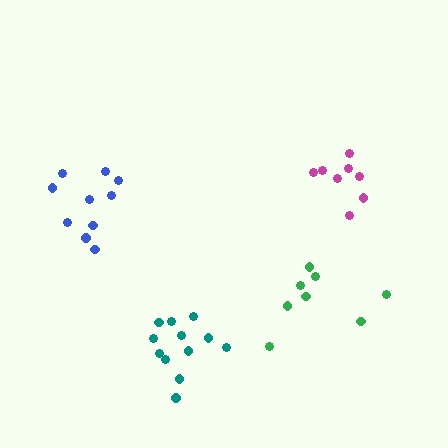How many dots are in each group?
Group 1: 12 dots, Group 2: 10 dots, Group 3: 8 dots, Group 4: 8 dots (38 total).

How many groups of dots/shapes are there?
There are 4 groups.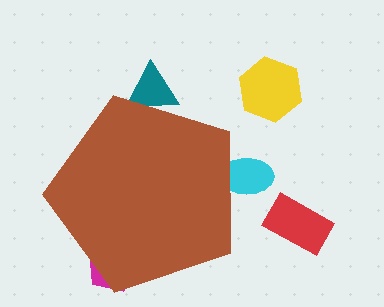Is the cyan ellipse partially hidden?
Yes, the cyan ellipse is partially hidden behind the brown pentagon.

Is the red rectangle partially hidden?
No, the red rectangle is fully visible.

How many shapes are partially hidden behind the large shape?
3 shapes are partially hidden.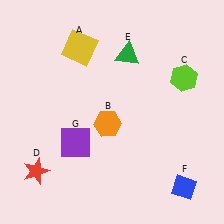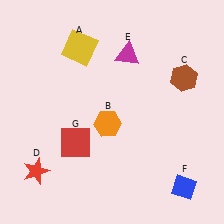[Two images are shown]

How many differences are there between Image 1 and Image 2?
There are 3 differences between the two images.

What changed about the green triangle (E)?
In Image 1, E is green. In Image 2, it changed to magenta.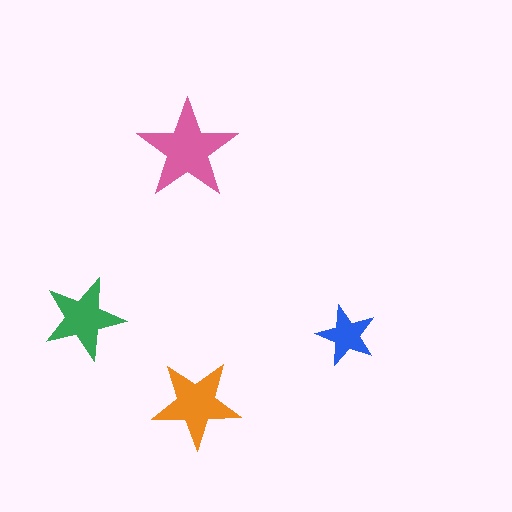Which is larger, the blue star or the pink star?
The pink one.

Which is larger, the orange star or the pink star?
The pink one.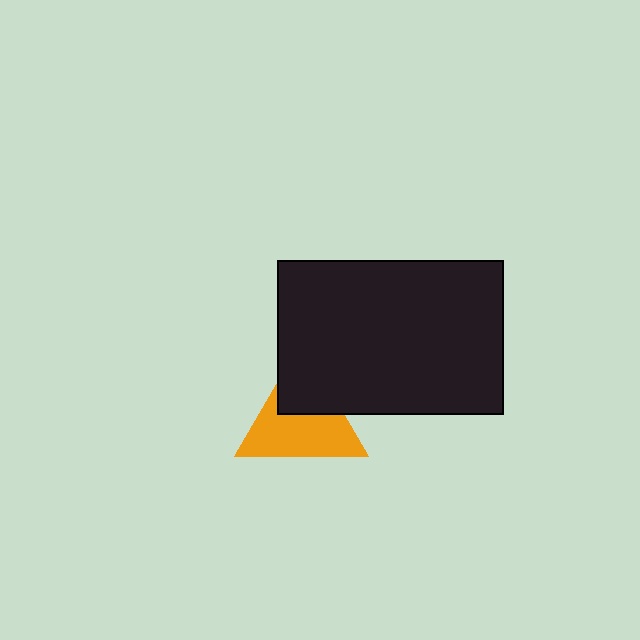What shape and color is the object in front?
The object in front is a black rectangle.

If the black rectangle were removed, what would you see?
You would see the complete orange triangle.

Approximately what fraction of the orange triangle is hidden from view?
Roughly 37% of the orange triangle is hidden behind the black rectangle.